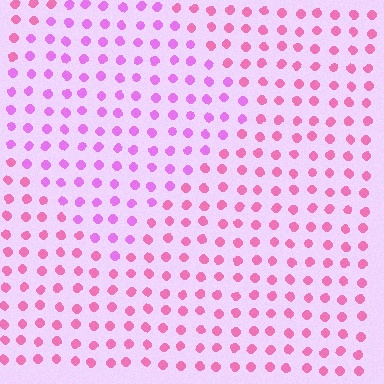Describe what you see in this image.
The image is filled with small pink elements in a uniform arrangement. A diamond-shaped region is visible where the elements are tinted to a slightly different hue, forming a subtle color boundary.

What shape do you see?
I see a diamond.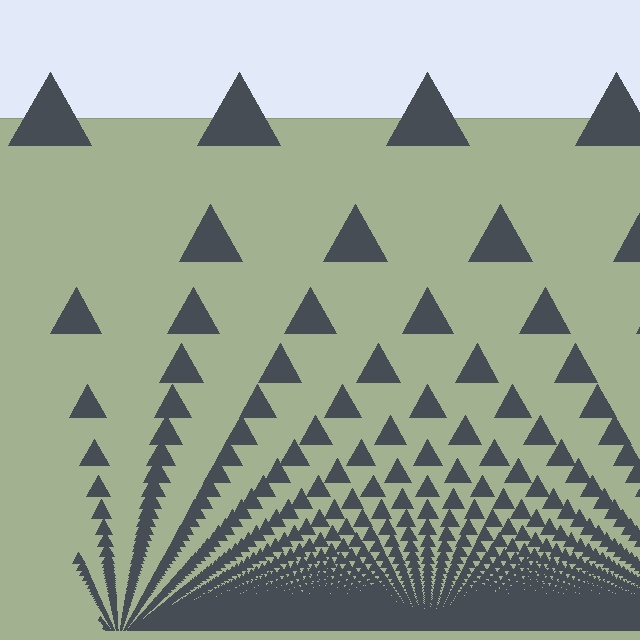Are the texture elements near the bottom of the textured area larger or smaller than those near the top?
Smaller. The gradient is inverted — elements near the bottom are smaller and denser.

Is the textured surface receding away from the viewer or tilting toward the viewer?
The surface appears to tilt toward the viewer. Texture elements get larger and sparser toward the top.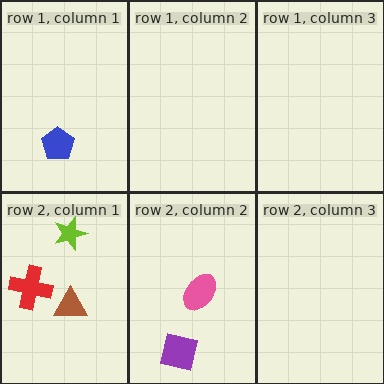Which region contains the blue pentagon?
The row 1, column 1 region.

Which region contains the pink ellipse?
The row 2, column 2 region.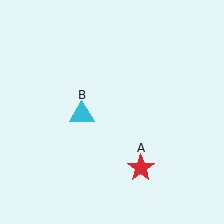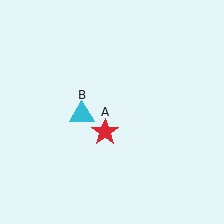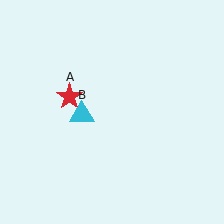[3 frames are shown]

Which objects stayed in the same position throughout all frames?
Cyan triangle (object B) remained stationary.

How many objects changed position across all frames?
1 object changed position: red star (object A).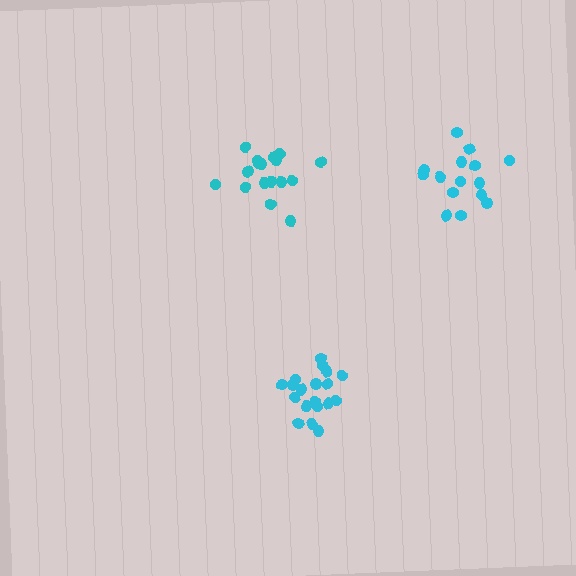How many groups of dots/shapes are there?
There are 3 groups.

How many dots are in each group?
Group 1: 17 dots, Group 2: 19 dots, Group 3: 15 dots (51 total).